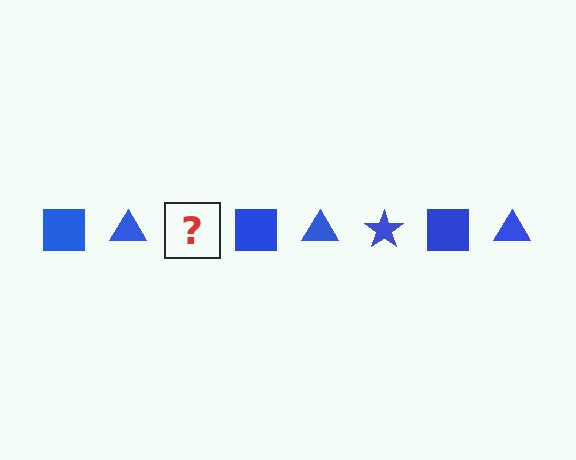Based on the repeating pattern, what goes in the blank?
The blank should be a blue star.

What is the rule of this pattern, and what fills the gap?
The rule is that the pattern cycles through square, triangle, star shapes in blue. The gap should be filled with a blue star.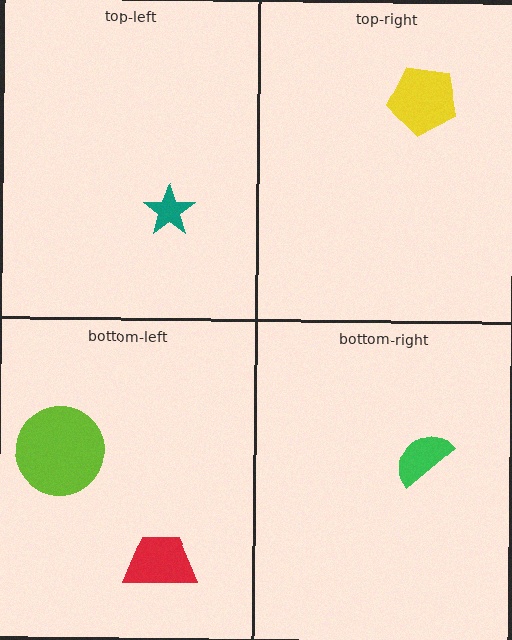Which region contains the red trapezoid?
The bottom-left region.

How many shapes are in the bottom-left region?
2.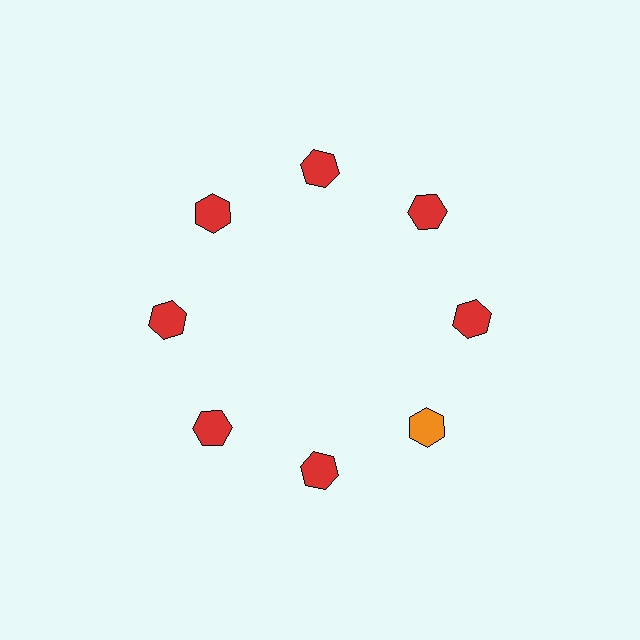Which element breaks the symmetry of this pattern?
The orange hexagon at roughly the 4 o'clock position breaks the symmetry. All other shapes are red hexagons.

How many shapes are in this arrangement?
There are 8 shapes arranged in a ring pattern.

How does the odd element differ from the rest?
It has a different color: orange instead of red.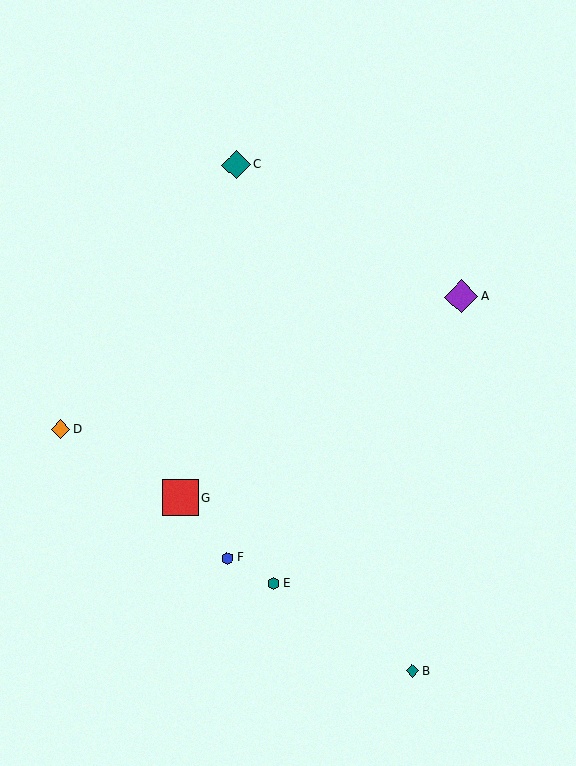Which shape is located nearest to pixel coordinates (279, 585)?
The teal hexagon (labeled E) at (273, 584) is nearest to that location.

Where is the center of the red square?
The center of the red square is at (180, 498).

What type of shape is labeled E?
Shape E is a teal hexagon.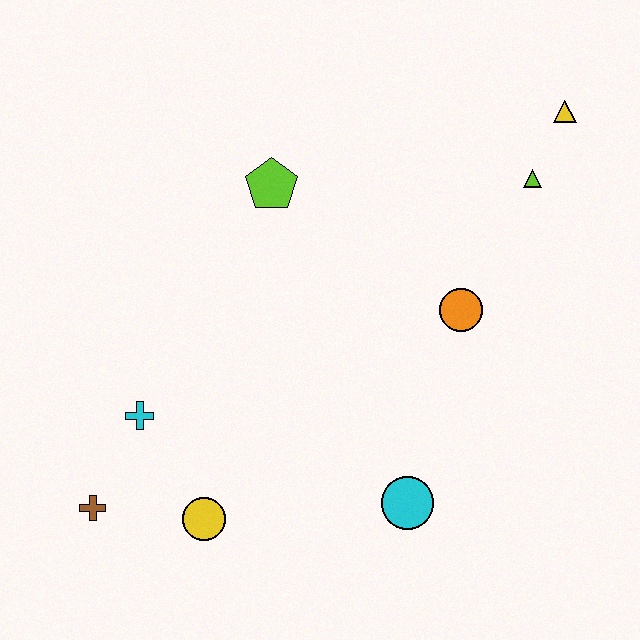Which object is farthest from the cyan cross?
The yellow triangle is farthest from the cyan cross.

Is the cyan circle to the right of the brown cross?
Yes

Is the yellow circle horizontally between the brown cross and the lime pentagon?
Yes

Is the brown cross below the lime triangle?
Yes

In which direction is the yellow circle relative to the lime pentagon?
The yellow circle is below the lime pentagon.